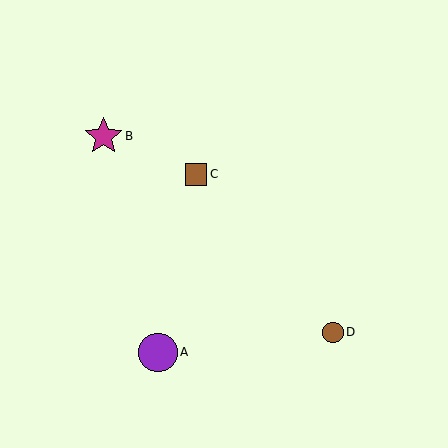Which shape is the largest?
The purple circle (labeled A) is the largest.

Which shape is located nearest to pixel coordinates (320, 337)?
The brown circle (labeled D) at (333, 332) is nearest to that location.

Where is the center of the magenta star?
The center of the magenta star is at (103, 136).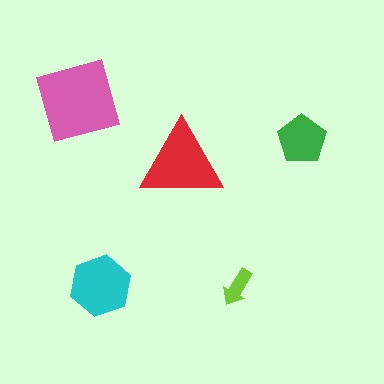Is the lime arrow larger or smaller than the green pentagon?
Smaller.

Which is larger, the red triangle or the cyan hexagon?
The red triangle.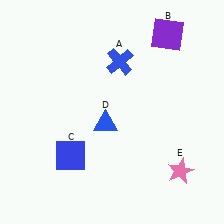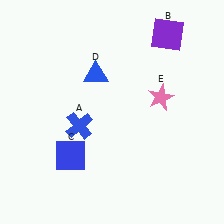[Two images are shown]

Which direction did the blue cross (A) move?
The blue cross (A) moved down.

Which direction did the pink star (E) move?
The pink star (E) moved up.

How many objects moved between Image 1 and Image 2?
3 objects moved between the two images.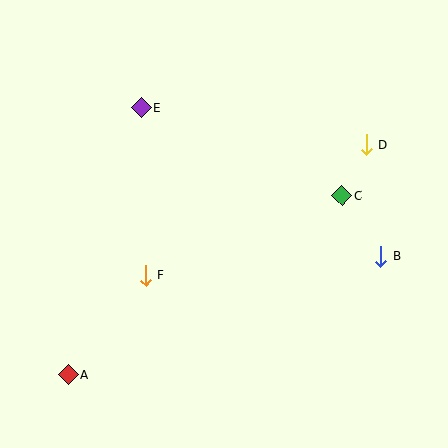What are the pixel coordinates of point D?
Point D is at (366, 145).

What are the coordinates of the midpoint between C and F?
The midpoint between C and F is at (244, 235).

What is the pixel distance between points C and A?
The distance between C and A is 327 pixels.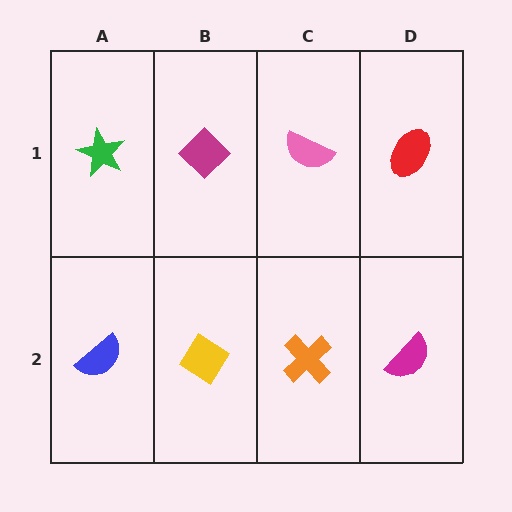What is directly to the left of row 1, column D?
A pink semicircle.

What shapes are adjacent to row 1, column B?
A yellow diamond (row 2, column B), a green star (row 1, column A), a pink semicircle (row 1, column C).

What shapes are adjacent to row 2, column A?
A green star (row 1, column A), a yellow diamond (row 2, column B).